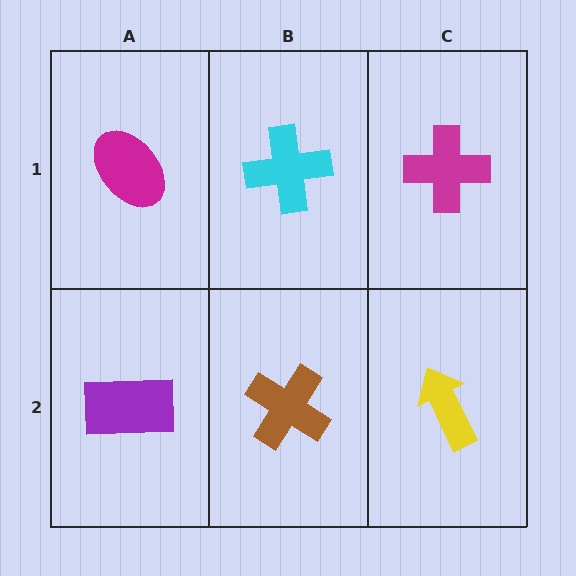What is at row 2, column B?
A brown cross.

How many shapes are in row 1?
3 shapes.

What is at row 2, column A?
A purple rectangle.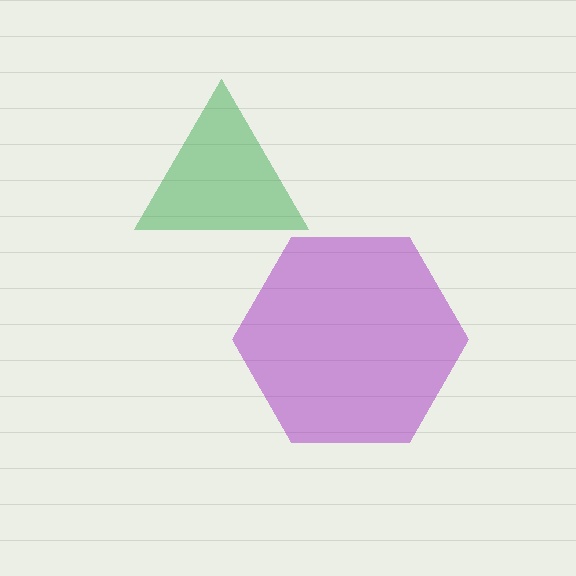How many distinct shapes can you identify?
There are 2 distinct shapes: a purple hexagon, a green triangle.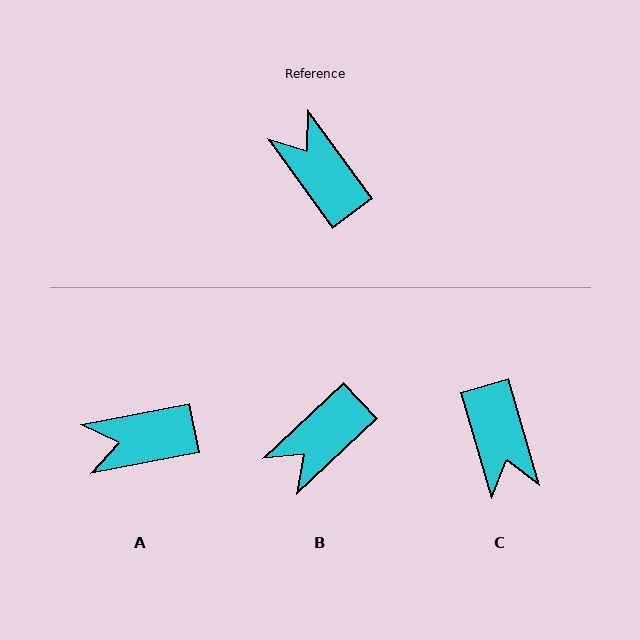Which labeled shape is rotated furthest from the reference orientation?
C, about 160 degrees away.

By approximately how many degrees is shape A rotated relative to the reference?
Approximately 65 degrees counter-clockwise.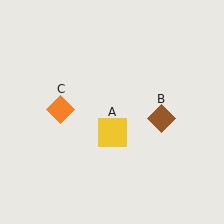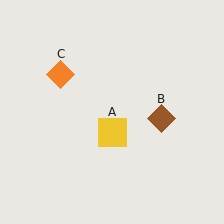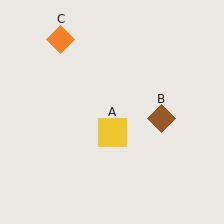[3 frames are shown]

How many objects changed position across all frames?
1 object changed position: orange diamond (object C).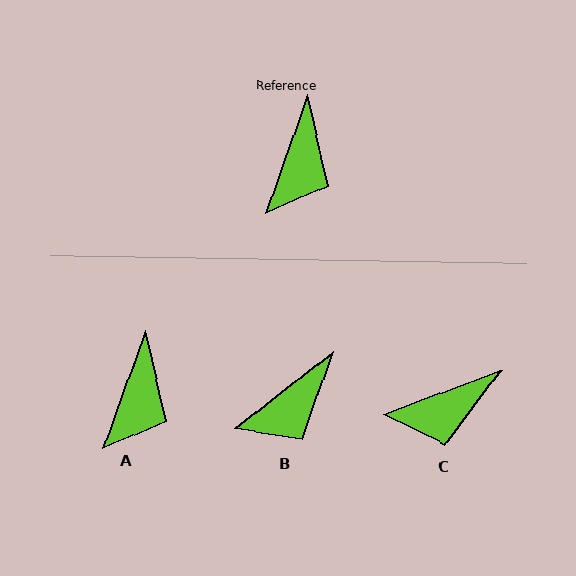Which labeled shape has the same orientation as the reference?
A.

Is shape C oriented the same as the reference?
No, it is off by about 50 degrees.